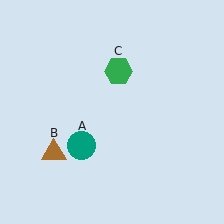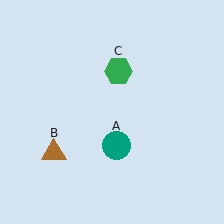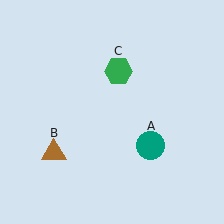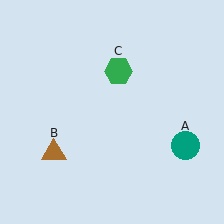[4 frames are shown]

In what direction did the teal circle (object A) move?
The teal circle (object A) moved right.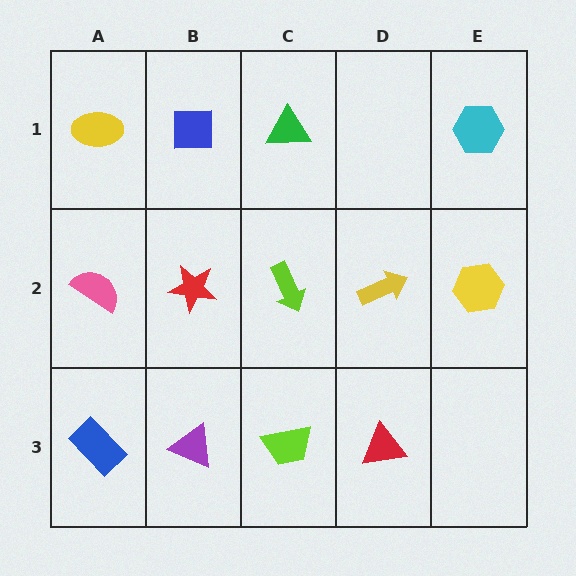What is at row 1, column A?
A yellow ellipse.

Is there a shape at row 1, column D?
No, that cell is empty.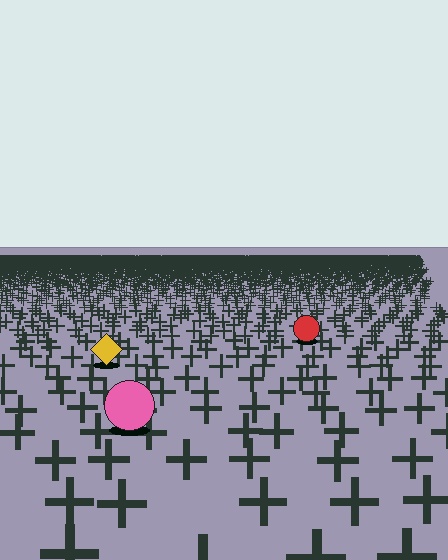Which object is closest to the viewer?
The pink circle is closest. The texture marks near it are larger and more spread out.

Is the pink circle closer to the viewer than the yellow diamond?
Yes. The pink circle is closer — you can tell from the texture gradient: the ground texture is coarser near it.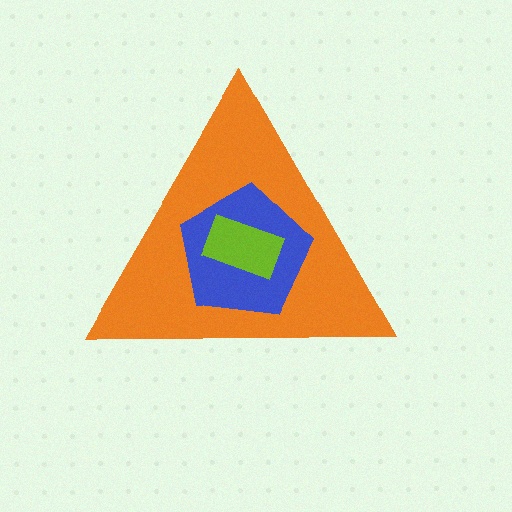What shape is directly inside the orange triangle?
The blue pentagon.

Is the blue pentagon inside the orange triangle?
Yes.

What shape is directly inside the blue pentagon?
The lime rectangle.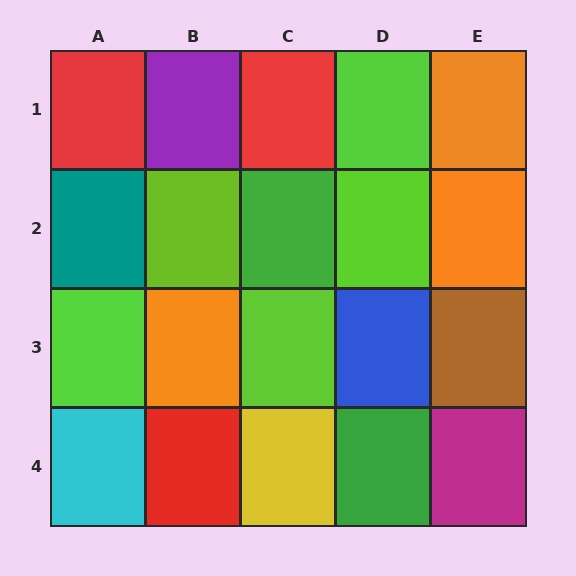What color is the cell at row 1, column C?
Red.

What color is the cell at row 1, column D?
Lime.